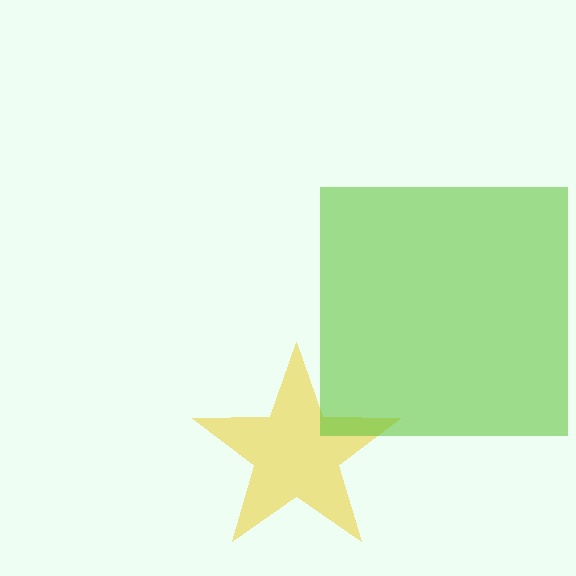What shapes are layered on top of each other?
The layered shapes are: a yellow star, a lime square.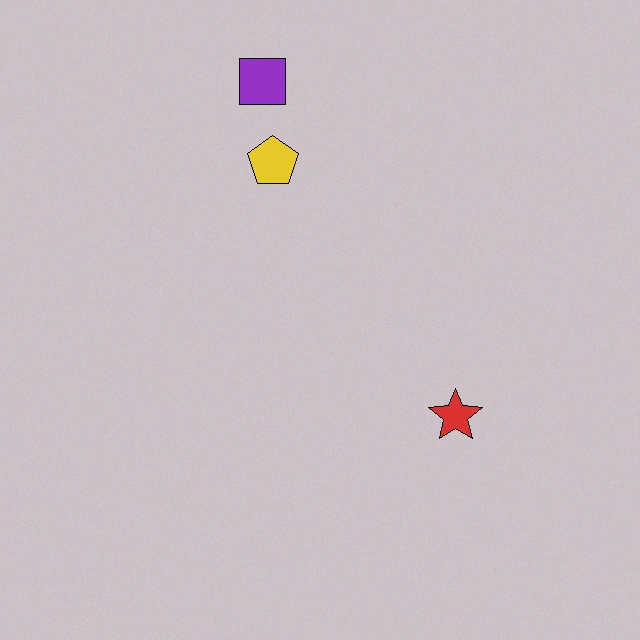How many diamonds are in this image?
There are no diamonds.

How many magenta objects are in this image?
There are no magenta objects.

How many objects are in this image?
There are 3 objects.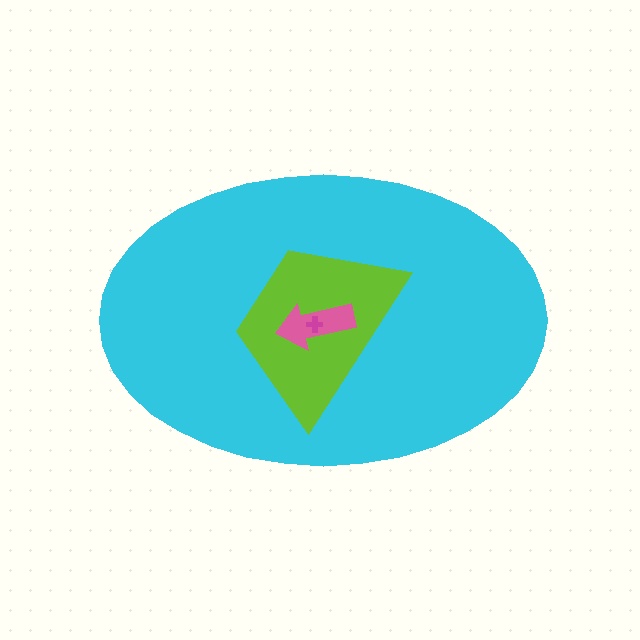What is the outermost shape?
The cyan ellipse.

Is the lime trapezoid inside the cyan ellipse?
Yes.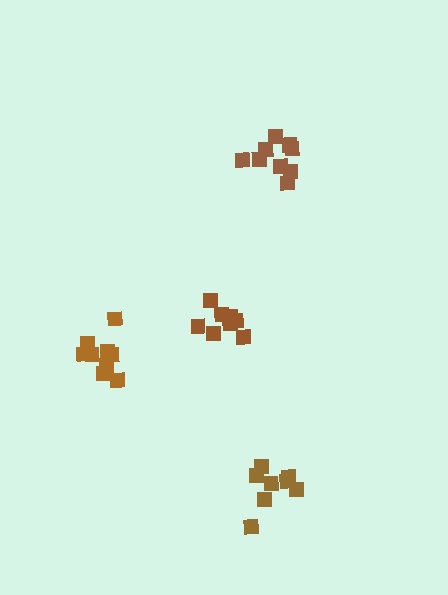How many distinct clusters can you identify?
There are 4 distinct clusters.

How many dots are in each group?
Group 1: 10 dots, Group 2: 8 dots, Group 3: 9 dots, Group 4: 9 dots (36 total).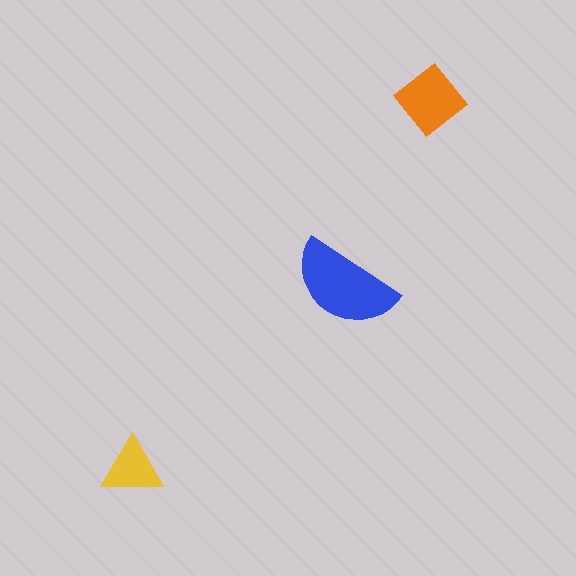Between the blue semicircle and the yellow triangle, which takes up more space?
The blue semicircle.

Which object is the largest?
The blue semicircle.